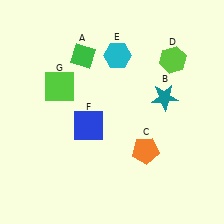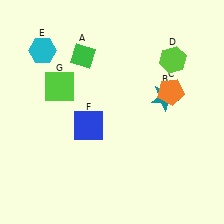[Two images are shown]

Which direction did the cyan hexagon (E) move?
The cyan hexagon (E) moved left.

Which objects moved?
The objects that moved are: the orange pentagon (C), the cyan hexagon (E).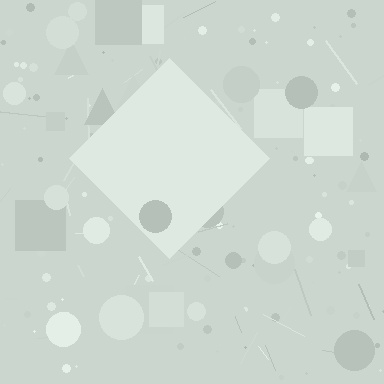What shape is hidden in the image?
A diamond is hidden in the image.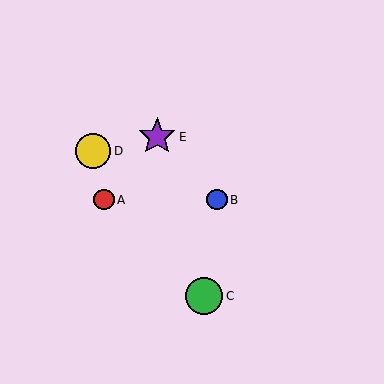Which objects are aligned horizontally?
Objects A, B are aligned horizontally.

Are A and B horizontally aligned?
Yes, both are at y≈200.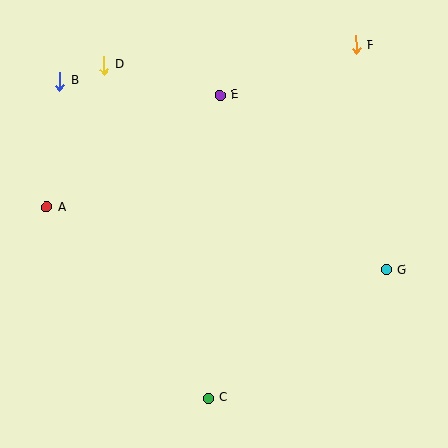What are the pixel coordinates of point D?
Point D is at (104, 65).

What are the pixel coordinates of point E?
Point E is at (220, 95).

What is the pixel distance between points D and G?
The distance between D and G is 349 pixels.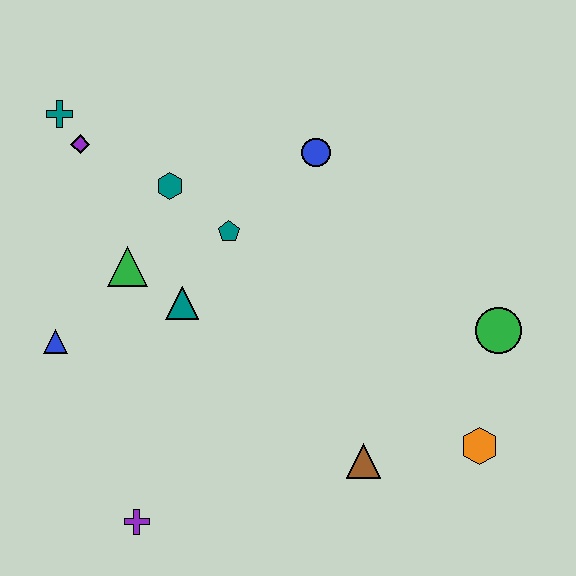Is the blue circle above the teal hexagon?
Yes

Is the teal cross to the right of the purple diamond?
No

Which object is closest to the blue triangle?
The green triangle is closest to the blue triangle.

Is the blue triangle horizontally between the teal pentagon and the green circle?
No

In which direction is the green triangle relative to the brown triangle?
The green triangle is to the left of the brown triangle.